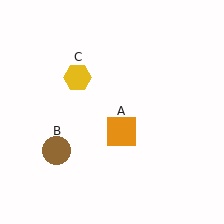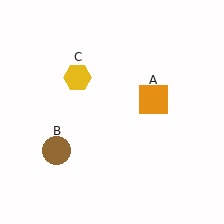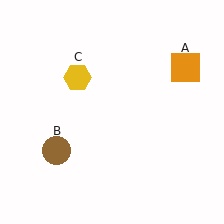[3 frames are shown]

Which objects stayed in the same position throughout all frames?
Brown circle (object B) and yellow hexagon (object C) remained stationary.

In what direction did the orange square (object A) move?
The orange square (object A) moved up and to the right.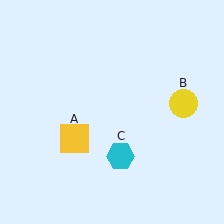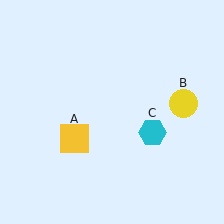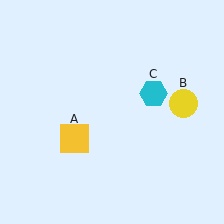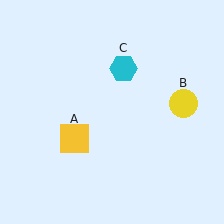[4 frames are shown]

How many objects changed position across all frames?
1 object changed position: cyan hexagon (object C).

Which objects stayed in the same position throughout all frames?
Yellow square (object A) and yellow circle (object B) remained stationary.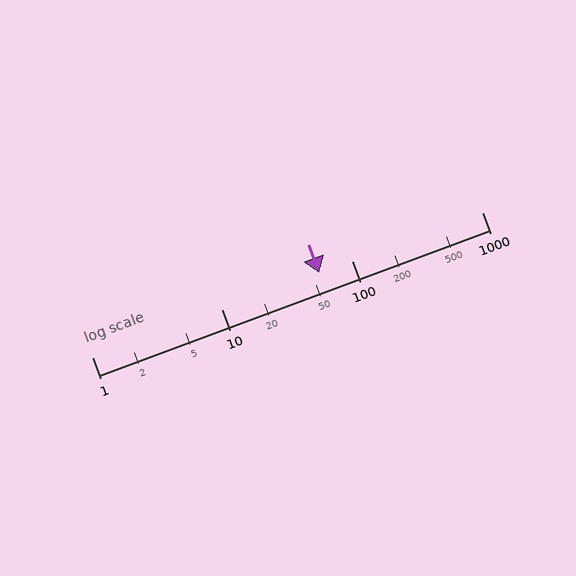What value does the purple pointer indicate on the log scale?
The pointer indicates approximately 56.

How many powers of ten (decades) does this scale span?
The scale spans 3 decades, from 1 to 1000.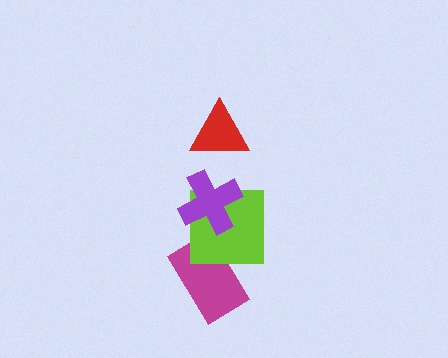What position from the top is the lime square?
The lime square is 3rd from the top.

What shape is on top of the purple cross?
The red triangle is on top of the purple cross.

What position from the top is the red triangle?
The red triangle is 1st from the top.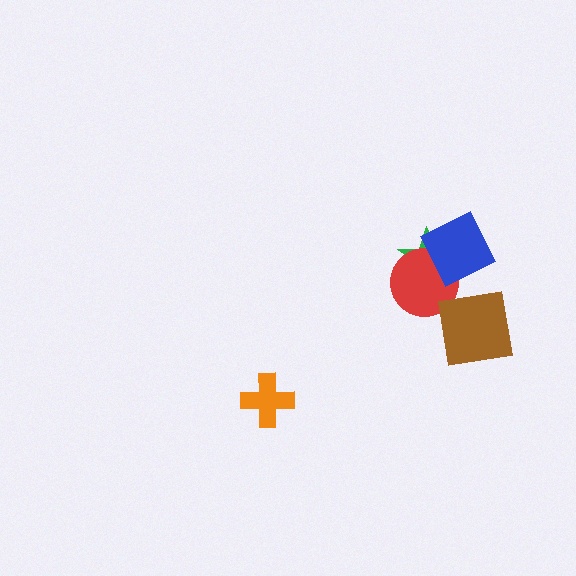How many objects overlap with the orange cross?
0 objects overlap with the orange cross.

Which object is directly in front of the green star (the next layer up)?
The red circle is directly in front of the green star.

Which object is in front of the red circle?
The blue diamond is in front of the red circle.